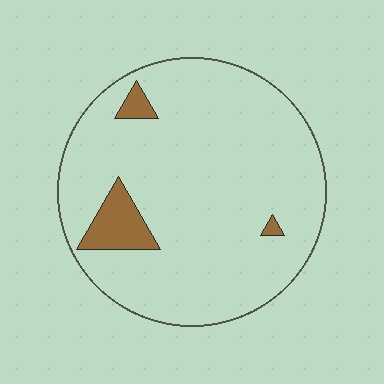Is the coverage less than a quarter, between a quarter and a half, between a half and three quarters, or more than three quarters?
Less than a quarter.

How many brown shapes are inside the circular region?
3.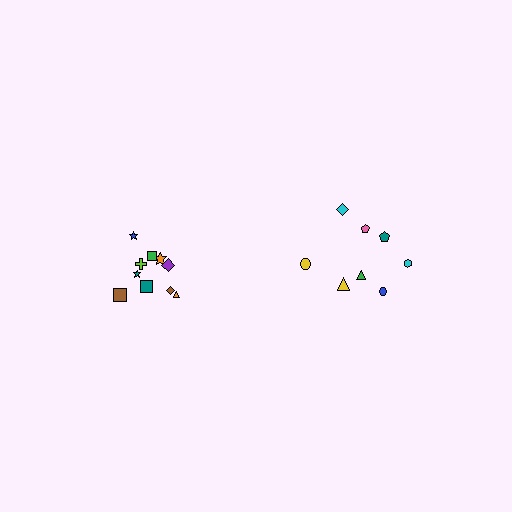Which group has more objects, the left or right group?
The left group.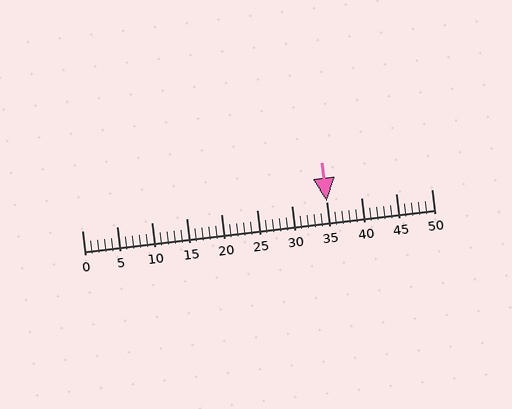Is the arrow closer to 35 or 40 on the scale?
The arrow is closer to 35.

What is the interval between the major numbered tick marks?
The major tick marks are spaced 5 units apart.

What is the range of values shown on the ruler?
The ruler shows values from 0 to 50.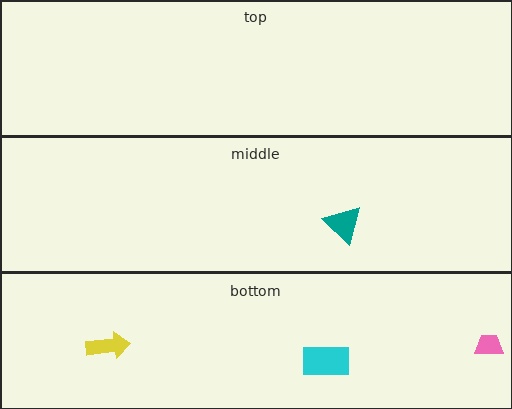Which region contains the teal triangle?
The middle region.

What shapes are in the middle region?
The teal triangle.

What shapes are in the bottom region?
The cyan rectangle, the pink trapezoid, the yellow arrow.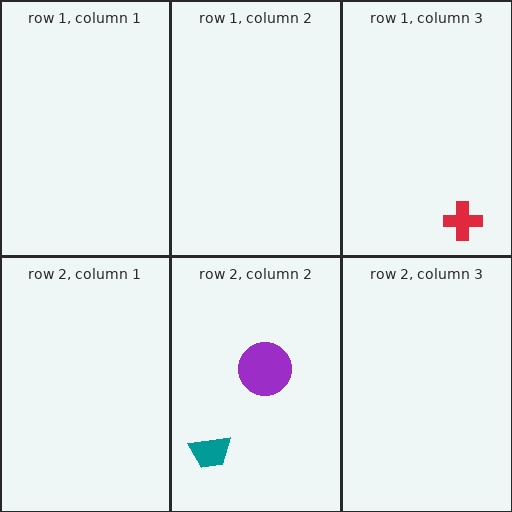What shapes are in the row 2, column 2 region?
The purple circle, the teal trapezoid.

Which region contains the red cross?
The row 1, column 3 region.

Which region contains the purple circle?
The row 2, column 2 region.